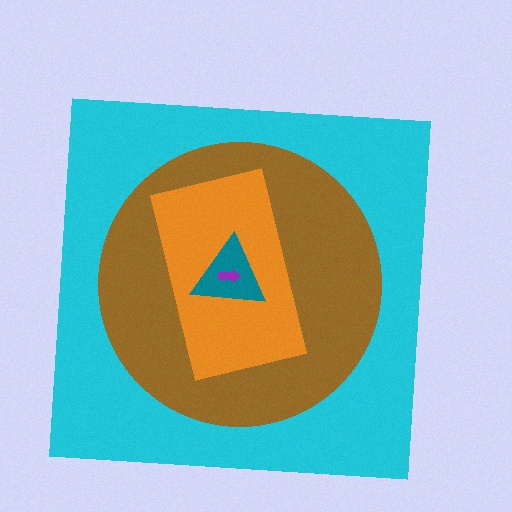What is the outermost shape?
The cyan square.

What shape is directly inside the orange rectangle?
The teal triangle.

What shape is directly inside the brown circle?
The orange rectangle.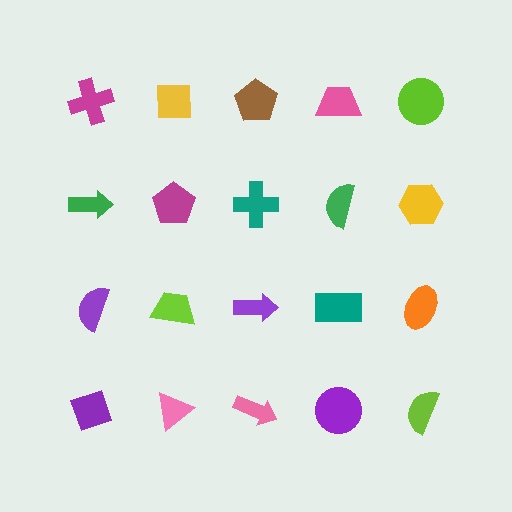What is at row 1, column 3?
A brown pentagon.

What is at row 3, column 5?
An orange ellipse.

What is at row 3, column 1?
A purple semicircle.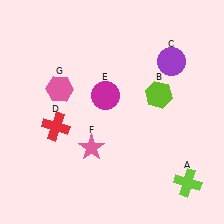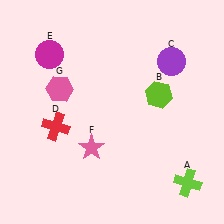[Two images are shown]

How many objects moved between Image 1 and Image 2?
1 object moved between the two images.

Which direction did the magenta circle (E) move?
The magenta circle (E) moved left.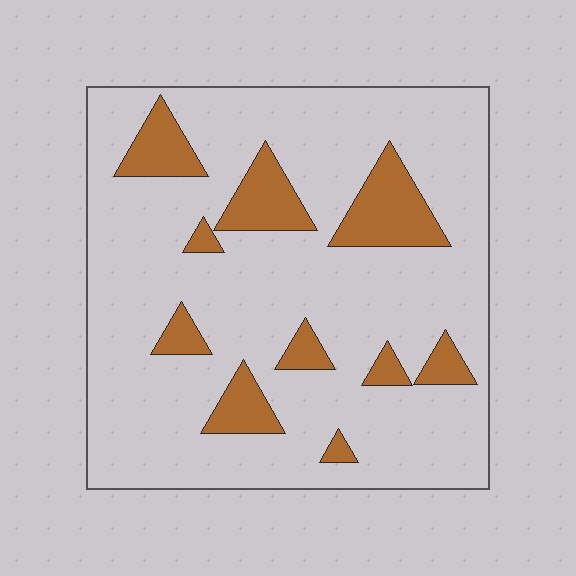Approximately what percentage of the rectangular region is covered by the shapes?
Approximately 15%.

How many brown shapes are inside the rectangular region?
10.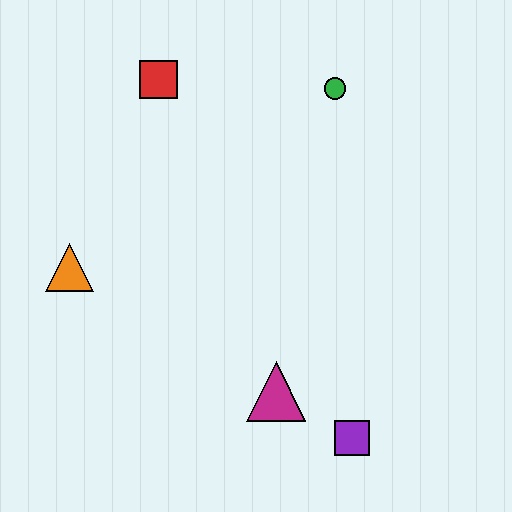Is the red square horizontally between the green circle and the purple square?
No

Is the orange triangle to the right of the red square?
No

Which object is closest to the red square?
The green circle is closest to the red square.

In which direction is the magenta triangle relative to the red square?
The magenta triangle is below the red square.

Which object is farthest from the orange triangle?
The purple square is farthest from the orange triangle.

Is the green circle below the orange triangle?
No